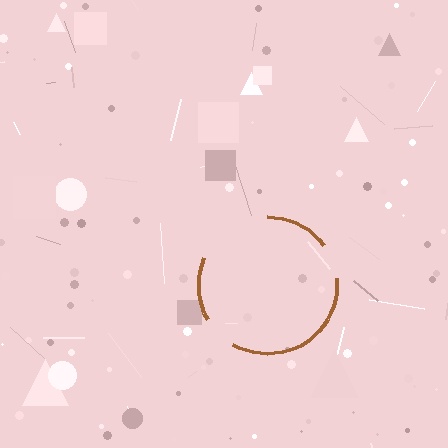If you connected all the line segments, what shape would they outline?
They would outline a circle.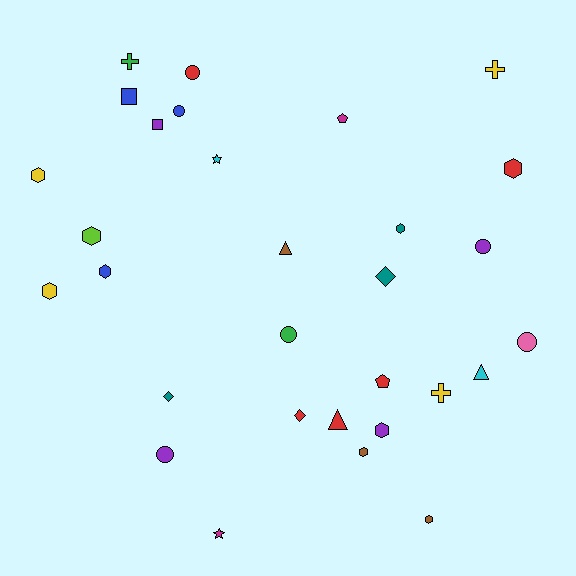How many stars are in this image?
There are 2 stars.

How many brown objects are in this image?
There are 3 brown objects.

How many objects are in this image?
There are 30 objects.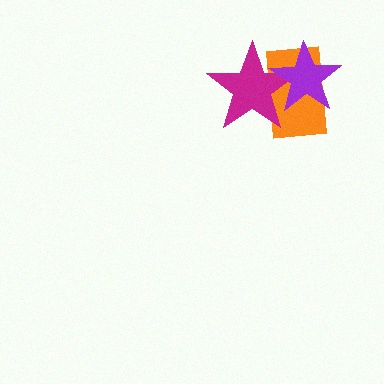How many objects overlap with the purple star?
2 objects overlap with the purple star.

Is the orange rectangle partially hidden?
Yes, it is partially covered by another shape.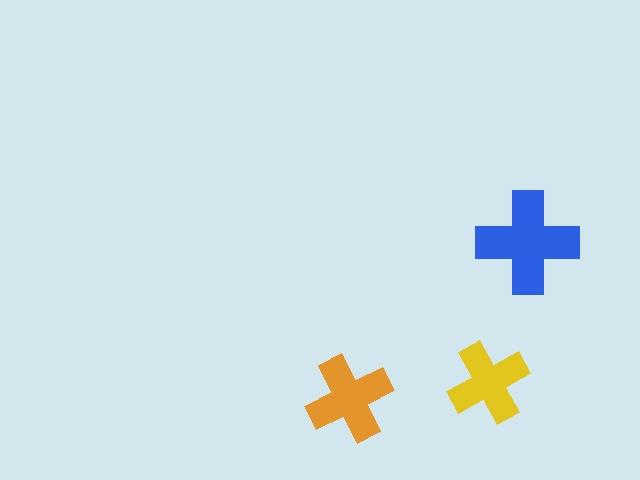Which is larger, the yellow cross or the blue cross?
The blue one.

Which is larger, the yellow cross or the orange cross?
The orange one.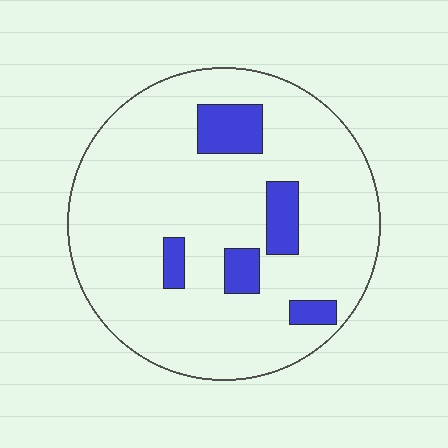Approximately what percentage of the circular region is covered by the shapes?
Approximately 15%.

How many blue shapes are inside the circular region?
5.